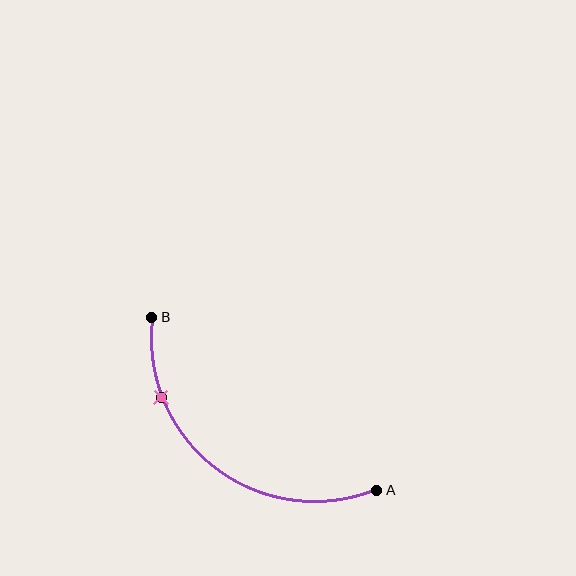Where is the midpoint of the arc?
The arc midpoint is the point on the curve farthest from the straight line joining A and B. It sits below and to the left of that line.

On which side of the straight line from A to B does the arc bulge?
The arc bulges below and to the left of the straight line connecting A and B.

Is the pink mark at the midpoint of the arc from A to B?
No. The pink mark lies on the arc but is closer to endpoint B. The arc midpoint would be at the point on the curve equidistant along the arc from both A and B.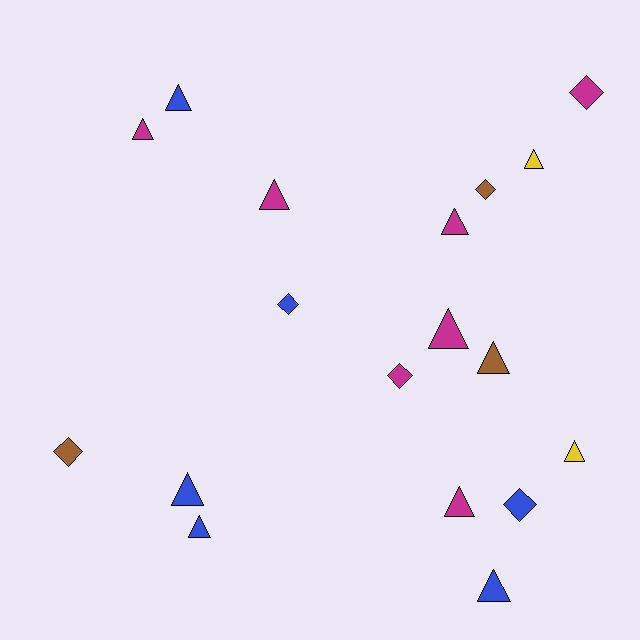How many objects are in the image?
There are 18 objects.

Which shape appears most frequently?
Triangle, with 12 objects.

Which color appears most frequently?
Magenta, with 7 objects.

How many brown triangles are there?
There is 1 brown triangle.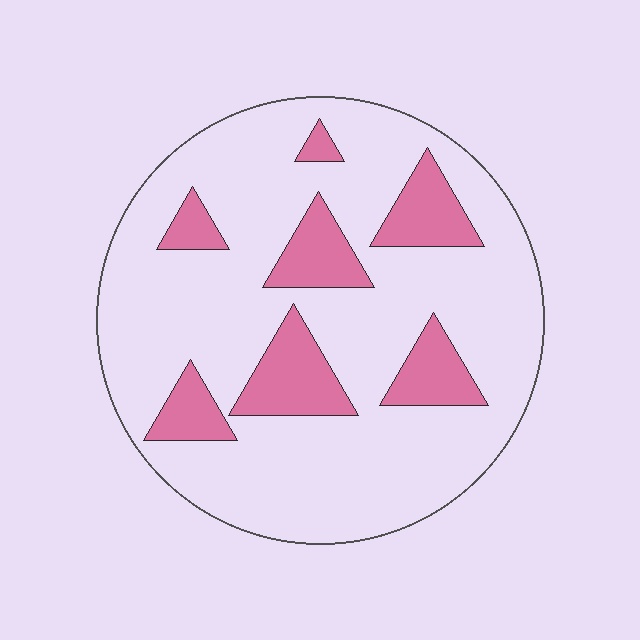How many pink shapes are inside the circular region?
7.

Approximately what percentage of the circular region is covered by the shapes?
Approximately 20%.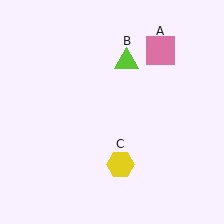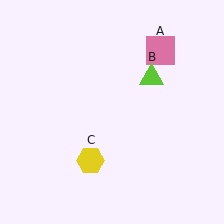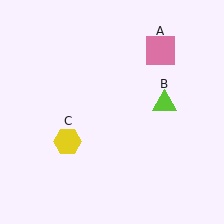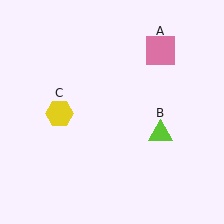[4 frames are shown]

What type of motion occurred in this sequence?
The lime triangle (object B), yellow hexagon (object C) rotated clockwise around the center of the scene.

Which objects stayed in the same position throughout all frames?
Pink square (object A) remained stationary.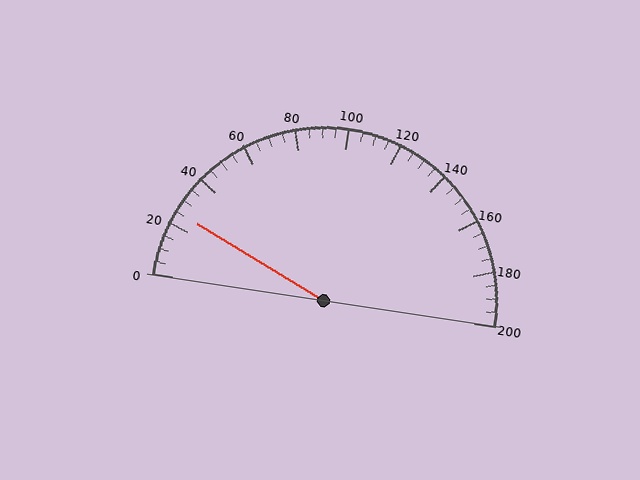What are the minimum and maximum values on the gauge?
The gauge ranges from 0 to 200.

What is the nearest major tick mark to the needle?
The nearest major tick mark is 20.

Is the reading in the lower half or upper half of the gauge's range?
The reading is in the lower half of the range (0 to 200).